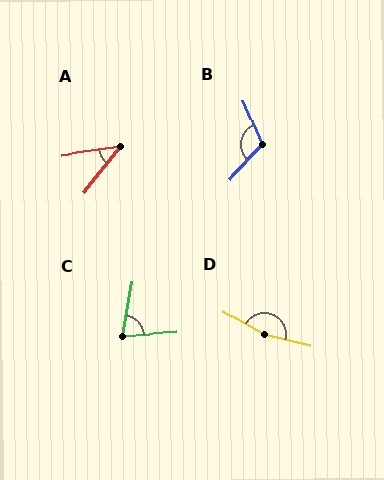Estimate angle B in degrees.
Approximately 113 degrees.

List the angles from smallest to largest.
A (43°), C (76°), B (113°), D (165°).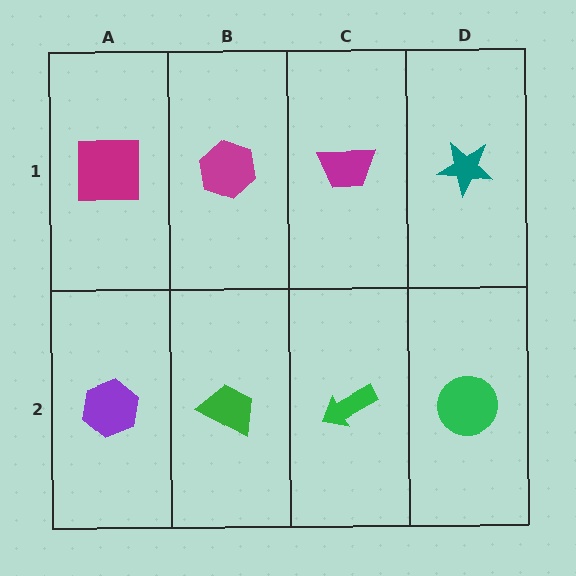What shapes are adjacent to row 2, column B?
A magenta hexagon (row 1, column B), a purple hexagon (row 2, column A), a green arrow (row 2, column C).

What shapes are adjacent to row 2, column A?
A magenta square (row 1, column A), a green trapezoid (row 2, column B).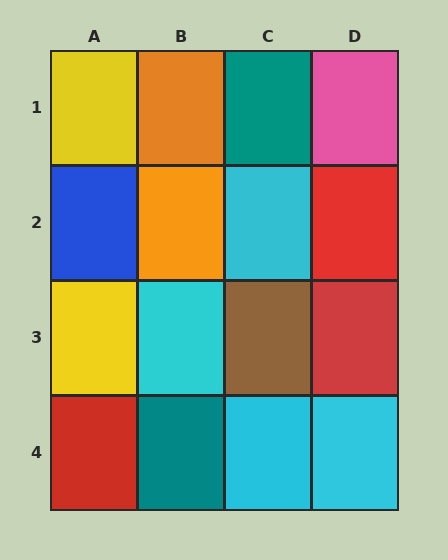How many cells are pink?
1 cell is pink.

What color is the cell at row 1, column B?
Orange.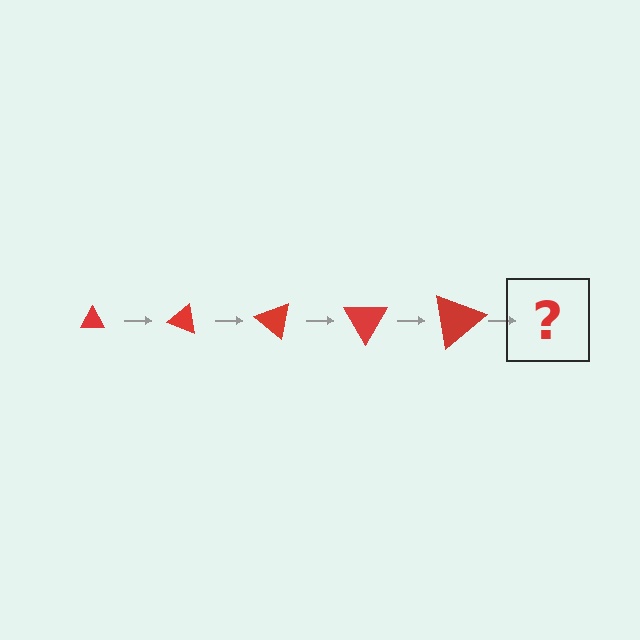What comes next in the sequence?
The next element should be a triangle, larger than the previous one and rotated 100 degrees from the start.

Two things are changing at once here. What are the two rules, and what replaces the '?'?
The two rules are that the triangle grows larger each step and it rotates 20 degrees each step. The '?' should be a triangle, larger than the previous one and rotated 100 degrees from the start.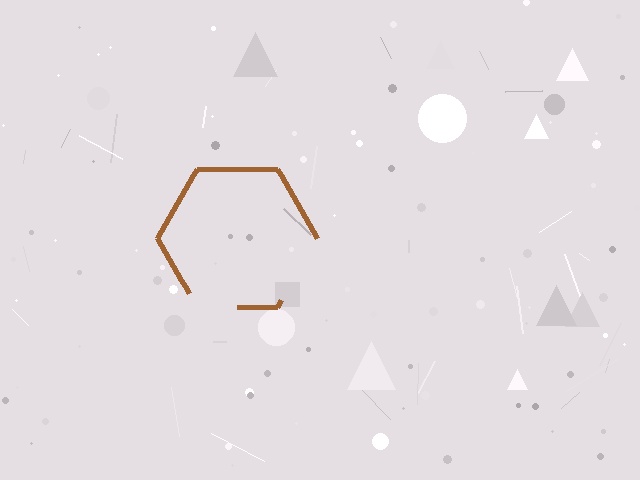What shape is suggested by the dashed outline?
The dashed outline suggests a hexagon.